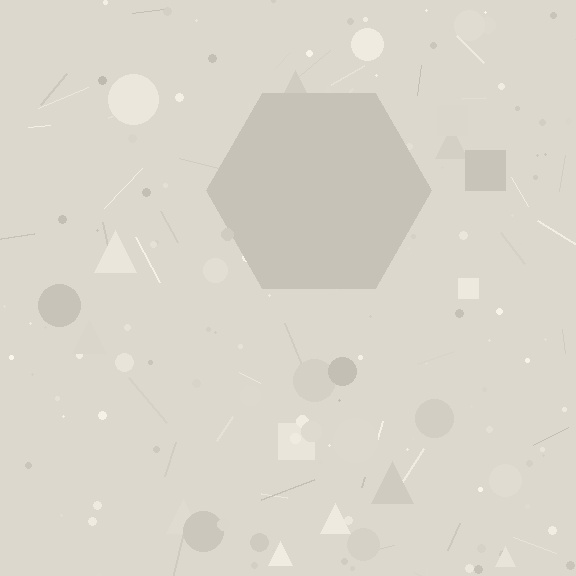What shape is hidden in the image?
A hexagon is hidden in the image.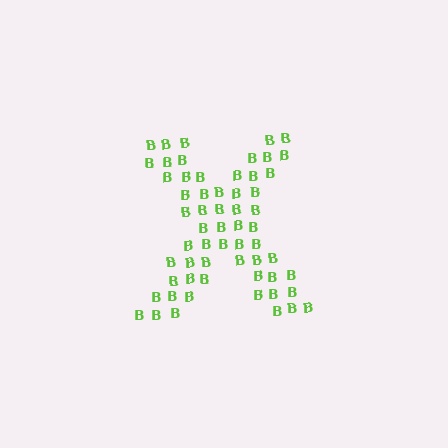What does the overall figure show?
The overall figure shows the letter X.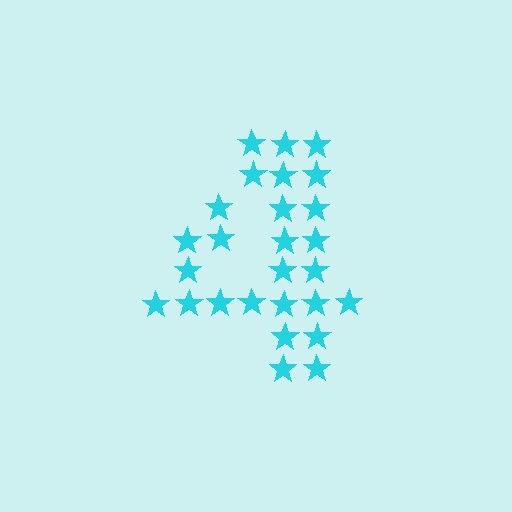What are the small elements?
The small elements are stars.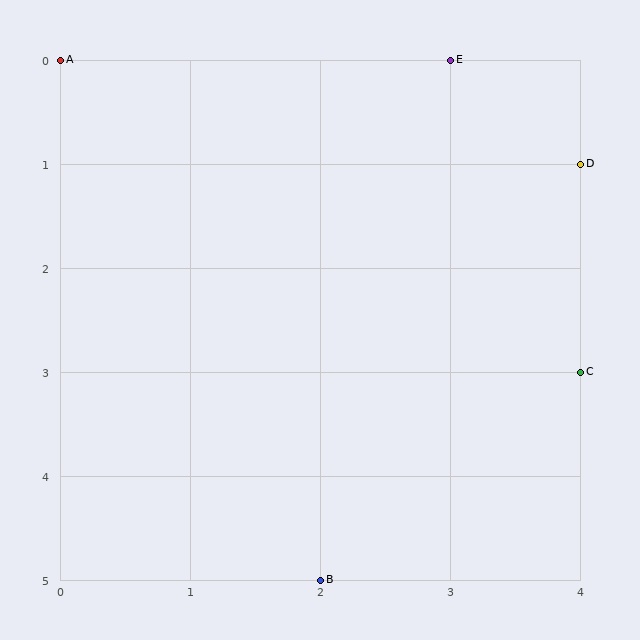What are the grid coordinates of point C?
Point C is at grid coordinates (4, 3).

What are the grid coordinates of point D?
Point D is at grid coordinates (4, 1).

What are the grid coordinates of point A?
Point A is at grid coordinates (0, 0).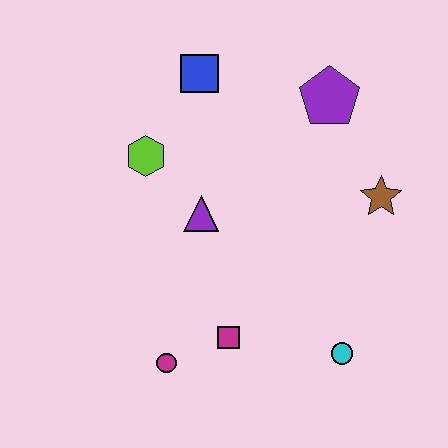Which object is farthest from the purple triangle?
The cyan circle is farthest from the purple triangle.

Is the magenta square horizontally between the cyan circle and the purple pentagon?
No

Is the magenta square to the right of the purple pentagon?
No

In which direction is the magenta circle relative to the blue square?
The magenta circle is below the blue square.